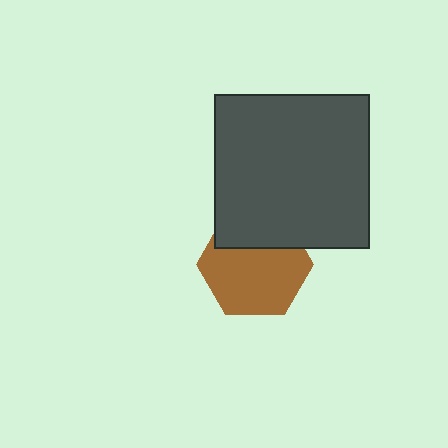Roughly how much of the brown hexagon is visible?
Most of it is visible (roughly 69%).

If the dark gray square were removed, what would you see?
You would see the complete brown hexagon.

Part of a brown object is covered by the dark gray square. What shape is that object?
It is a hexagon.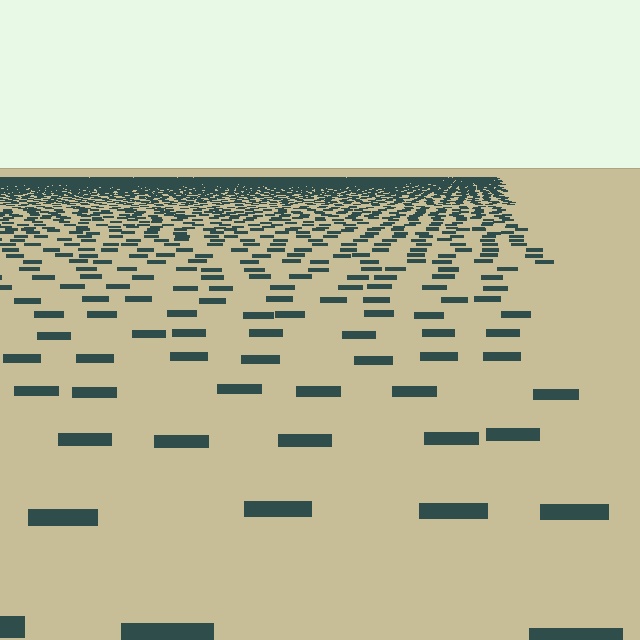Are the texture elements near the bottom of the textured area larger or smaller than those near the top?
Larger. Near the bottom, elements are closer to the viewer and appear at a bigger on-screen size.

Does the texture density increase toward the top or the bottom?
Density increases toward the top.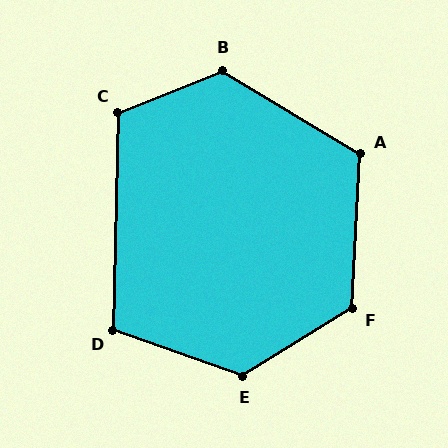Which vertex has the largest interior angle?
E, at approximately 129 degrees.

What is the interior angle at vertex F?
Approximately 125 degrees (obtuse).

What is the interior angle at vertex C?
Approximately 113 degrees (obtuse).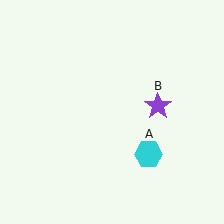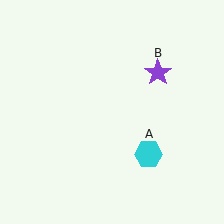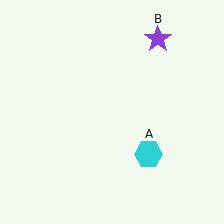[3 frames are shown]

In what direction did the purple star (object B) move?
The purple star (object B) moved up.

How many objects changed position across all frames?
1 object changed position: purple star (object B).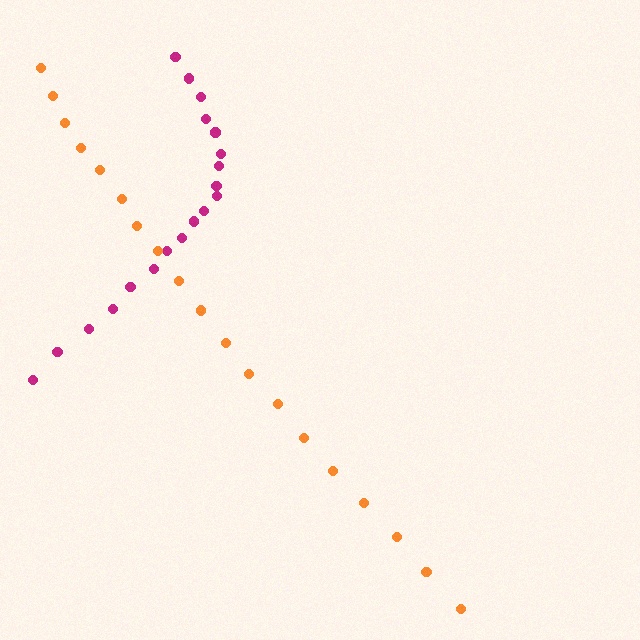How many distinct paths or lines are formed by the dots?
There are 2 distinct paths.